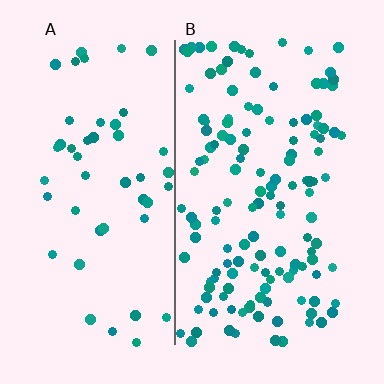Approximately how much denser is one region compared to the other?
Approximately 2.8× — region B over region A.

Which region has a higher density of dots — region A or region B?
B (the right).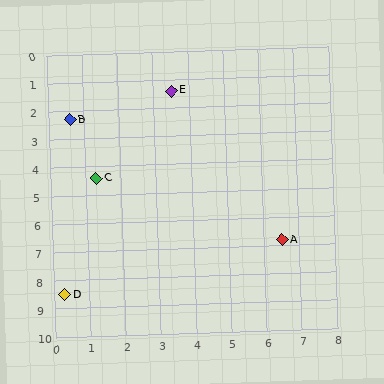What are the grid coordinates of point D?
Point D is at approximately (0.3, 8.5).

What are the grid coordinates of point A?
Point A is at approximately (6.5, 6.8).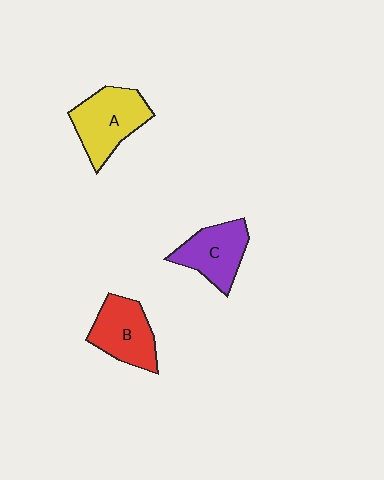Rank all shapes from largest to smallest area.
From largest to smallest: A (yellow), B (red), C (purple).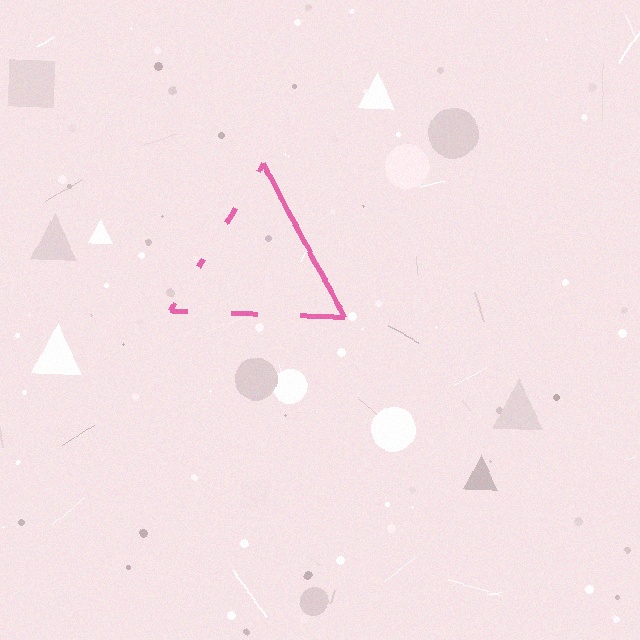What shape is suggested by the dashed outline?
The dashed outline suggests a triangle.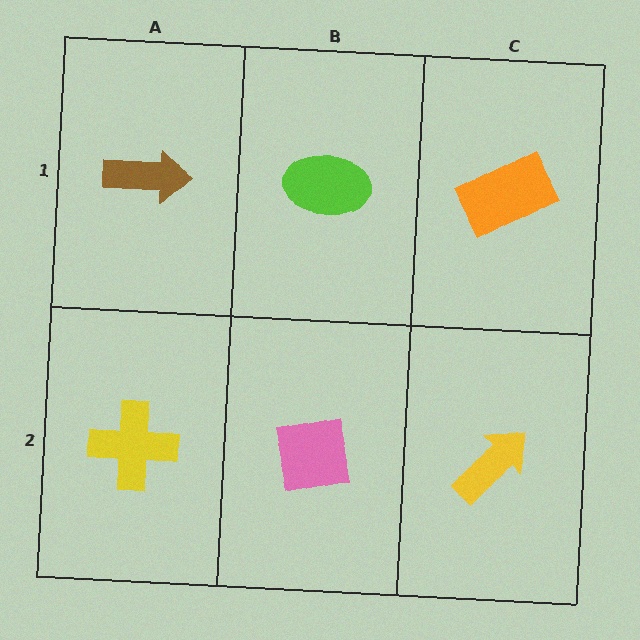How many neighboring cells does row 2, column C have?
2.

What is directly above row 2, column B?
A lime ellipse.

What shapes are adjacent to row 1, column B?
A pink square (row 2, column B), a brown arrow (row 1, column A), an orange rectangle (row 1, column C).